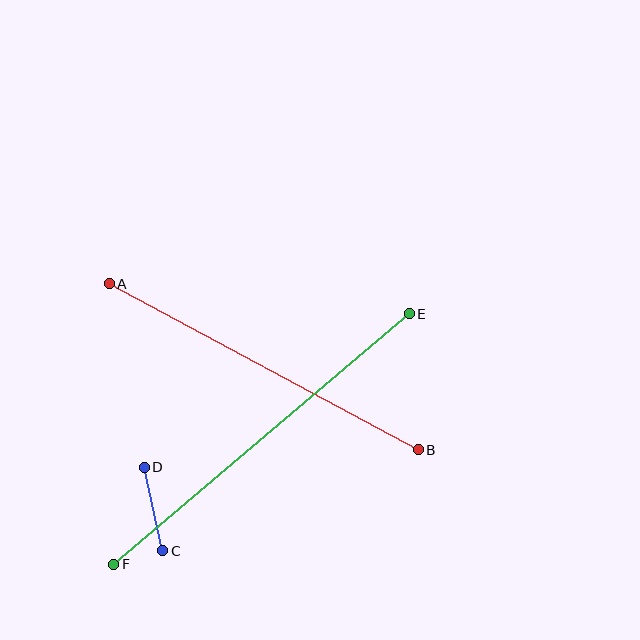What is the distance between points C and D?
The distance is approximately 85 pixels.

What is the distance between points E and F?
The distance is approximately 387 pixels.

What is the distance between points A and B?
The distance is approximately 351 pixels.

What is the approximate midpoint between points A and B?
The midpoint is at approximately (264, 367) pixels.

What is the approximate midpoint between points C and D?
The midpoint is at approximately (153, 509) pixels.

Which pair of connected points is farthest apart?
Points E and F are farthest apart.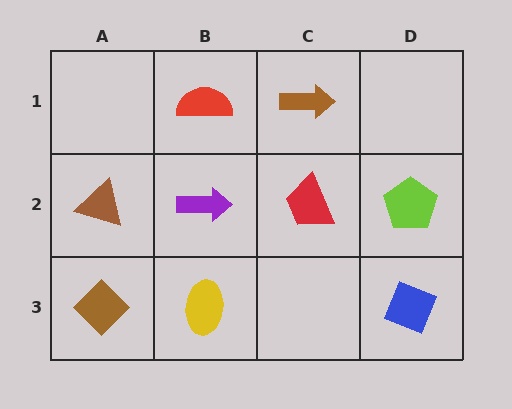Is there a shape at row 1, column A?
No, that cell is empty.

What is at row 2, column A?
A brown triangle.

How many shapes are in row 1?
2 shapes.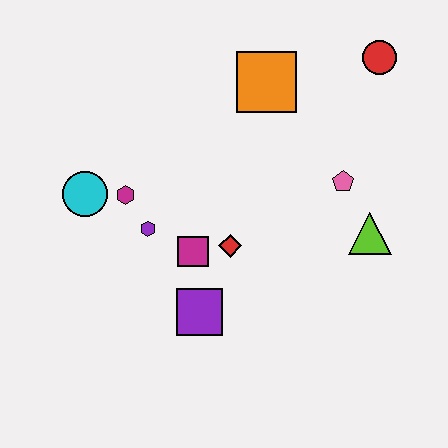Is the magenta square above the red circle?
No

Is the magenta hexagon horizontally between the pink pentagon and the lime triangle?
No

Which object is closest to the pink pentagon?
The lime triangle is closest to the pink pentagon.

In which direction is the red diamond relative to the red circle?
The red diamond is below the red circle.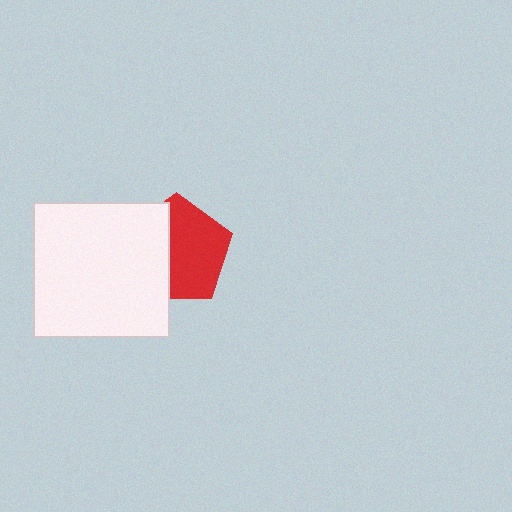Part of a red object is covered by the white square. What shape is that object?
It is a pentagon.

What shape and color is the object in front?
The object in front is a white square.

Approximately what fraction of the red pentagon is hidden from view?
Roughly 41% of the red pentagon is hidden behind the white square.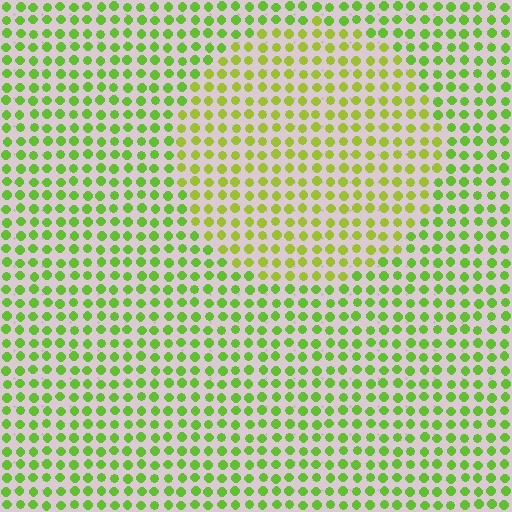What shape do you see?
I see a circle.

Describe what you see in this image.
The image is filled with small lime elements in a uniform arrangement. A circle-shaped region is visible where the elements are tinted to a slightly different hue, forming a subtle color boundary.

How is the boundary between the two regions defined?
The boundary is defined purely by a slight shift in hue (about 25 degrees). Spacing, size, and orientation are identical on both sides.